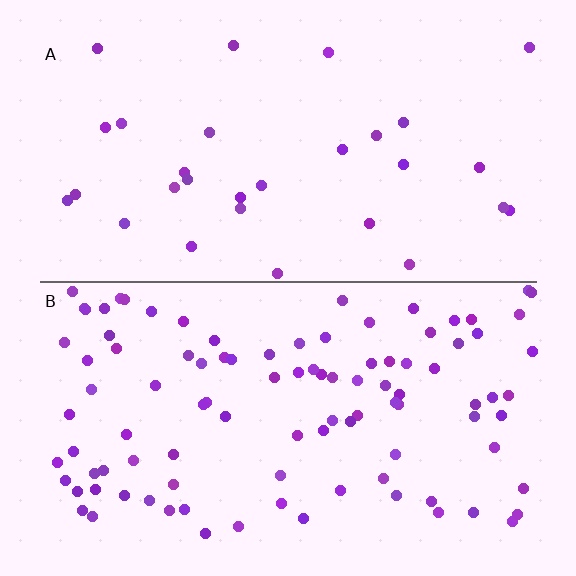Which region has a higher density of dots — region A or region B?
B (the bottom).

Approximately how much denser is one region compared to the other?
Approximately 3.3× — region B over region A.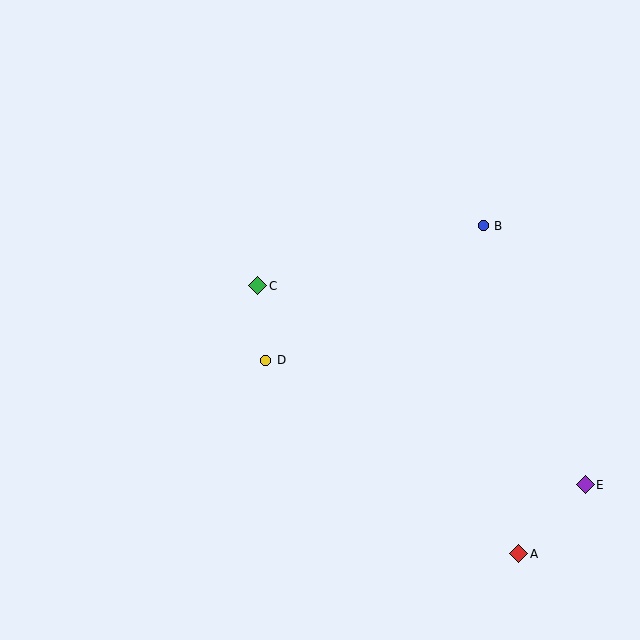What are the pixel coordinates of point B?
Point B is at (483, 226).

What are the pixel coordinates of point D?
Point D is at (266, 360).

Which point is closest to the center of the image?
Point D at (266, 360) is closest to the center.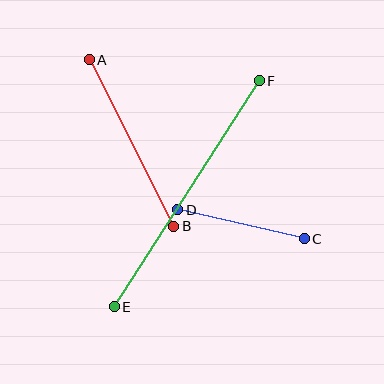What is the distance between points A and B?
The distance is approximately 187 pixels.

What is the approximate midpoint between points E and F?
The midpoint is at approximately (187, 194) pixels.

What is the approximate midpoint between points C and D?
The midpoint is at approximately (241, 224) pixels.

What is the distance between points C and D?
The distance is approximately 130 pixels.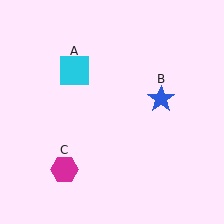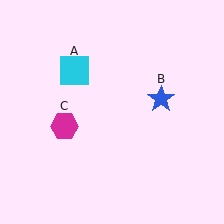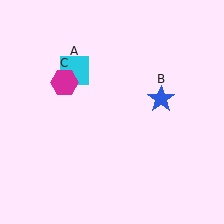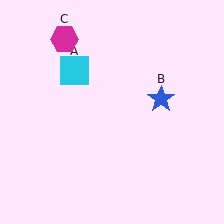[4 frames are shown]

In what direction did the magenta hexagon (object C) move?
The magenta hexagon (object C) moved up.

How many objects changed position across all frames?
1 object changed position: magenta hexagon (object C).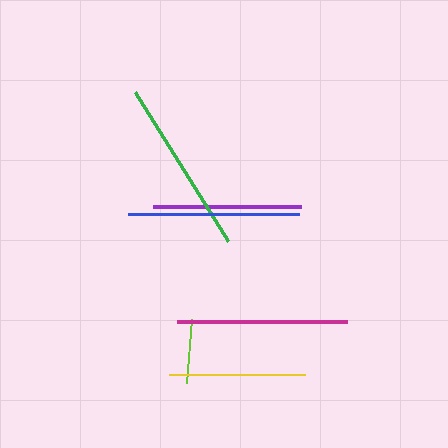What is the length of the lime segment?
The lime segment is approximately 64 pixels long.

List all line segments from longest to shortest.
From longest to shortest: green, blue, magenta, purple, yellow, lime.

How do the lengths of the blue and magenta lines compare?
The blue and magenta lines are approximately the same length.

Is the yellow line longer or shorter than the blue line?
The blue line is longer than the yellow line.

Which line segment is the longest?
The green line is the longest at approximately 175 pixels.